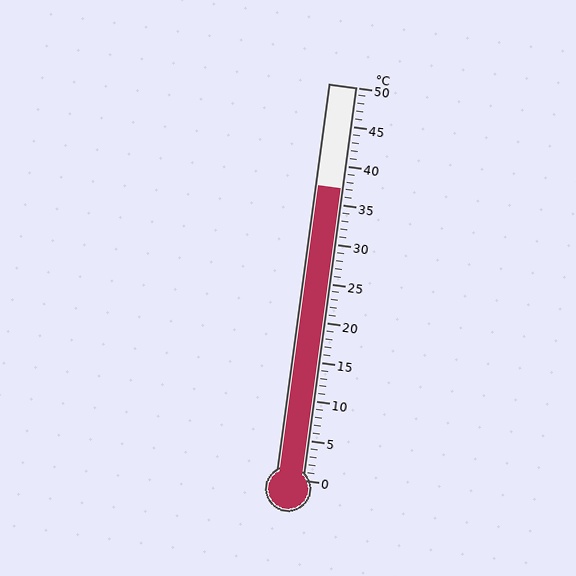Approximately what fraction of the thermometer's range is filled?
The thermometer is filled to approximately 75% of its range.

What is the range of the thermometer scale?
The thermometer scale ranges from 0°C to 50°C.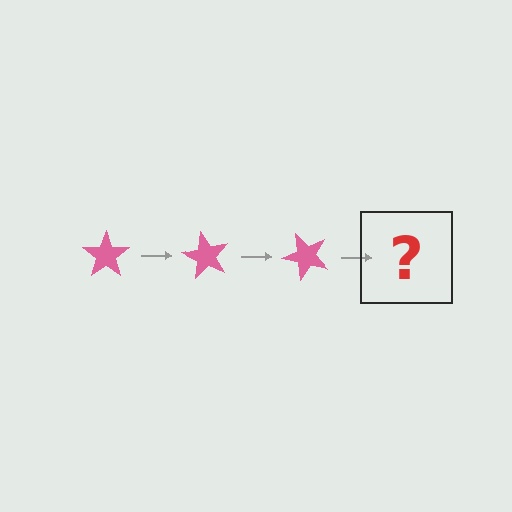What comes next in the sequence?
The next element should be a pink star rotated 180 degrees.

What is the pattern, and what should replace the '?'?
The pattern is that the star rotates 60 degrees each step. The '?' should be a pink star rotated 180 degrees.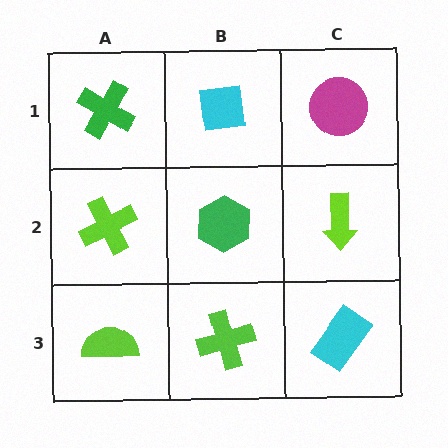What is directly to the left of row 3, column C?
A lime cross.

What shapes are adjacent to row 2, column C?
A magenta circle (row 1, column C), a cyan rectangle (row 3, column C), a green hexagon (row 2, column B).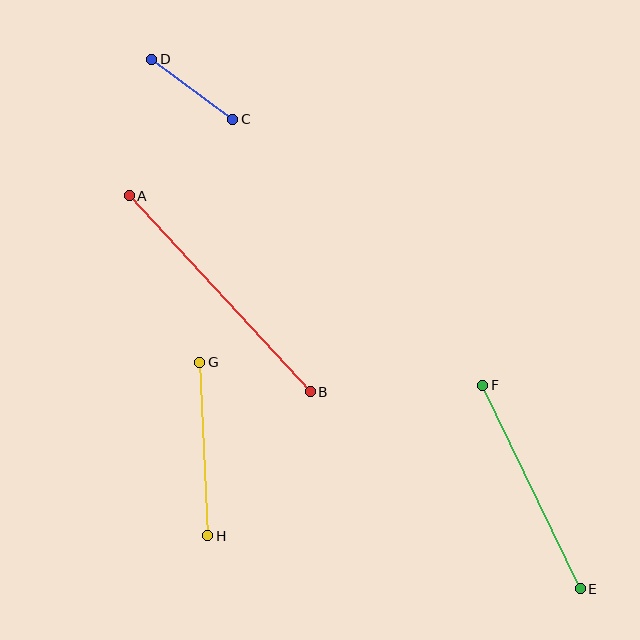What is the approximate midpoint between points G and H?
The midpoint is at approximately (204, 449) pixels.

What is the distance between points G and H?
The distance is approximately 173 pixels.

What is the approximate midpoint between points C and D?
The midpoint is at approximately (192, 89) pixels.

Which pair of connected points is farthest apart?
Points A and B are farthest apart.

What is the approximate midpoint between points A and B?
The midpoint is at approximately (220, 294) pixels.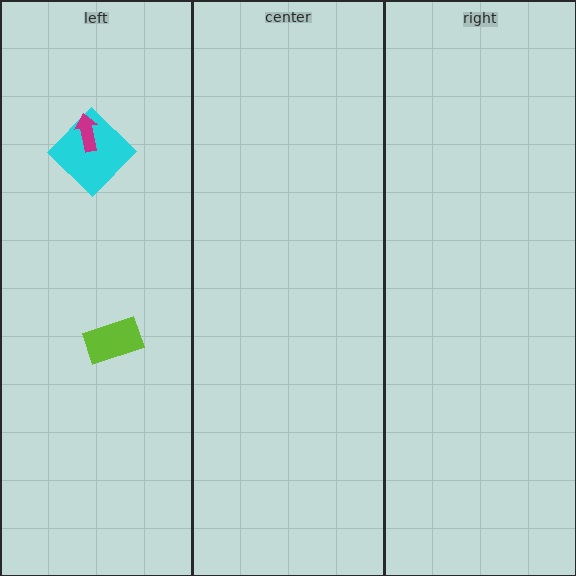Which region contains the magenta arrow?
The left region.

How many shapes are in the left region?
3.